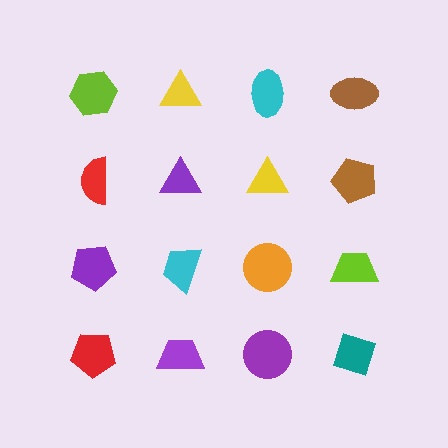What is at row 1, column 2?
A yellow triangle.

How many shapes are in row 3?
4 shapes.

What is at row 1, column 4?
A brown ellipse.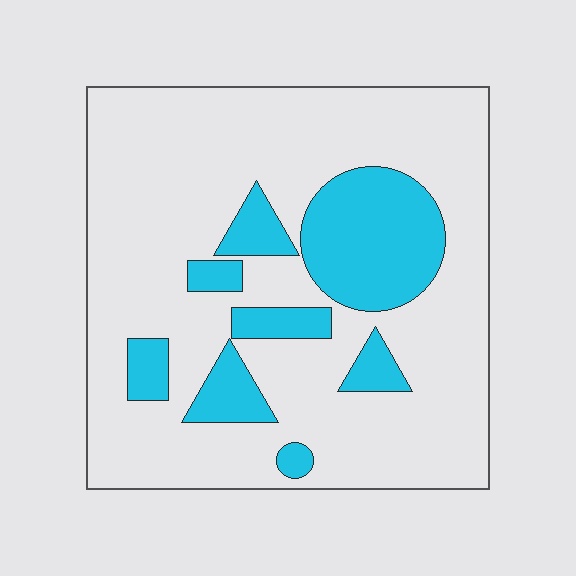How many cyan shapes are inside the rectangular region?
8.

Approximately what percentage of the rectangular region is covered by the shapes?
Approximately 20%.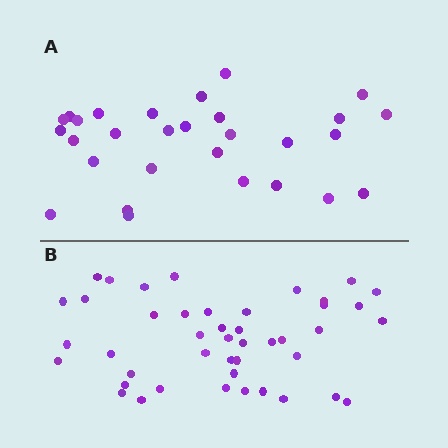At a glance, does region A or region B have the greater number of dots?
Region B (the bottom region) has more dots.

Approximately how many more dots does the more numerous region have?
Region B has approximately 15 more dots than region A.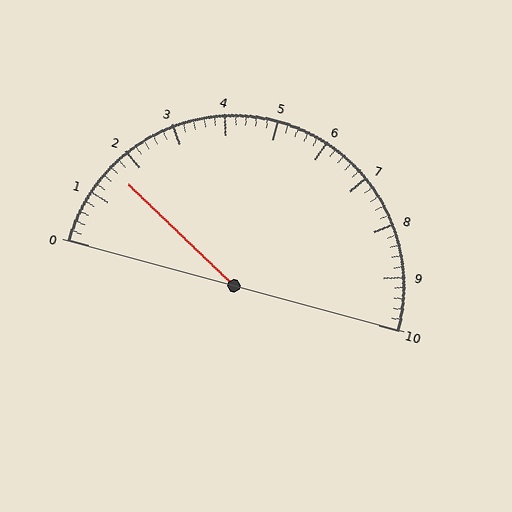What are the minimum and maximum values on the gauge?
The gauge ranges from 0 to 10.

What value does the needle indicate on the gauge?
The needle indicates approximately 1.6.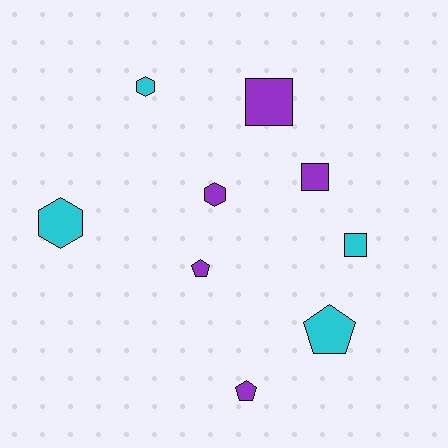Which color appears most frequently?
Purple, with 5 objects.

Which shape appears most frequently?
Pentagon, with 3 objects.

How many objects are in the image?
There are 9 objects.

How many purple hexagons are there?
There is 1 purple hexagon.